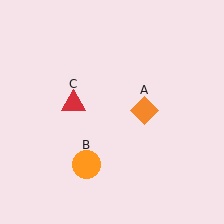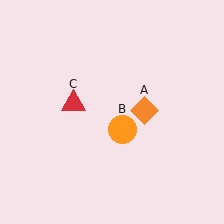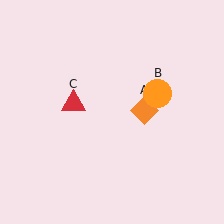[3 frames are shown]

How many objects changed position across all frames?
1 object changed position: orange circle (object B).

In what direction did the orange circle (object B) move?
The orange circle (object B) moved up and to the right.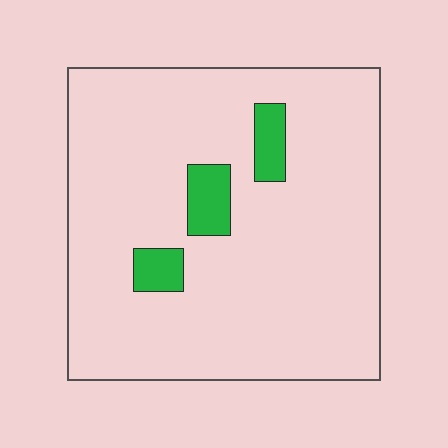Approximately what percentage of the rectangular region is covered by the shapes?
Approximately 10%.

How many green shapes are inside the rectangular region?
3.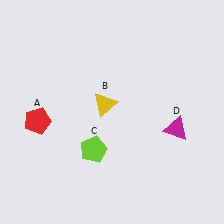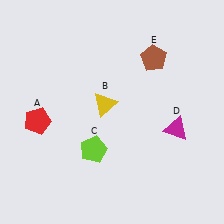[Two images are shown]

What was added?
A brown pentagon (E) was added in Image 2.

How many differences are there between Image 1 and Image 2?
There is 1 difference between the two images.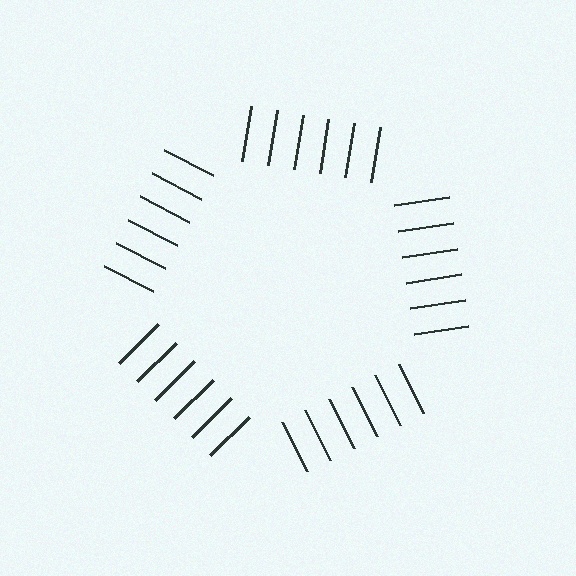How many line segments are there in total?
30 — 6 along each of the 5 edges.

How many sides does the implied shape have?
5 sides — the line-ends trace a pentagon.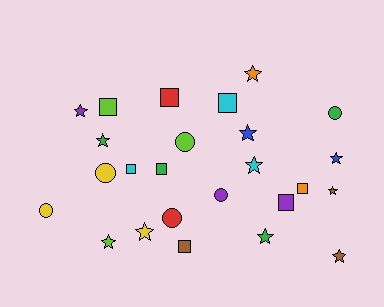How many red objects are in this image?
There are 2 red objects.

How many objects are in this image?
There are 25 objects.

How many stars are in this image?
There are 11 stars.